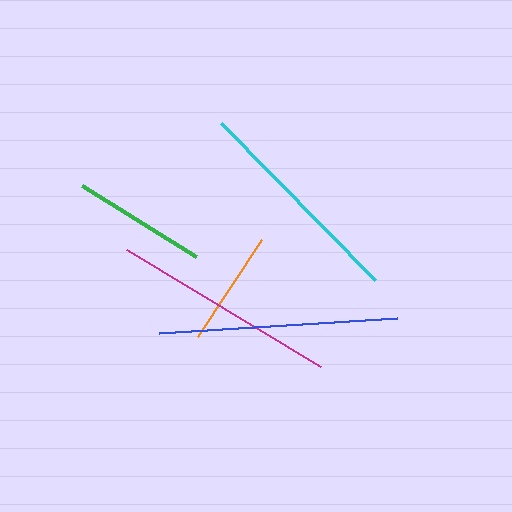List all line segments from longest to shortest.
From longest to shortest: blue, magenta, cyan, green, orange.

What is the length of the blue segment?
The blue segment is approximately 238 pixels long.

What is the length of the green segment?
The green segment is approximately 135 pixels long.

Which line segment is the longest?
The blue line is the longest at approximately 238 pixels.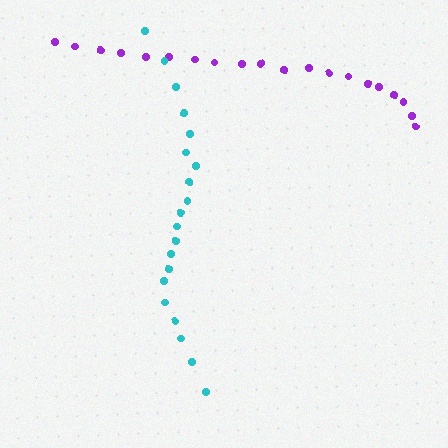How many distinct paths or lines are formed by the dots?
There are 2 distinct paths.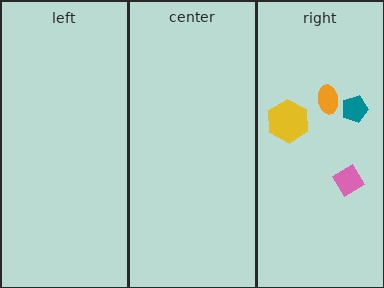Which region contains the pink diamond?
The right region.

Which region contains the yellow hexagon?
The right region.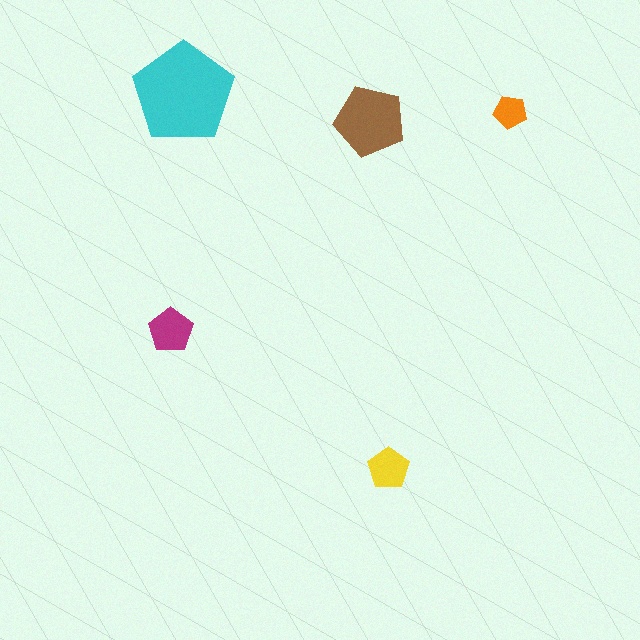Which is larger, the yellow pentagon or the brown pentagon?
The brown one.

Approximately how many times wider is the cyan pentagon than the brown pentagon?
About 1.5 times wider.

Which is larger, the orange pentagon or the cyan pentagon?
The cyan one.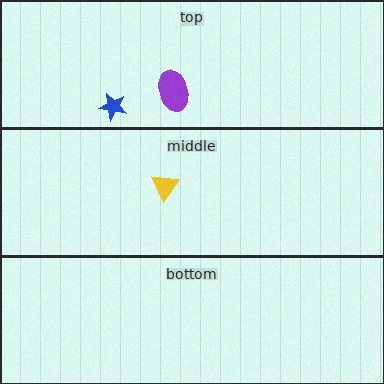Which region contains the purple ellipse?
The top region.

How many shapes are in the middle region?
1.